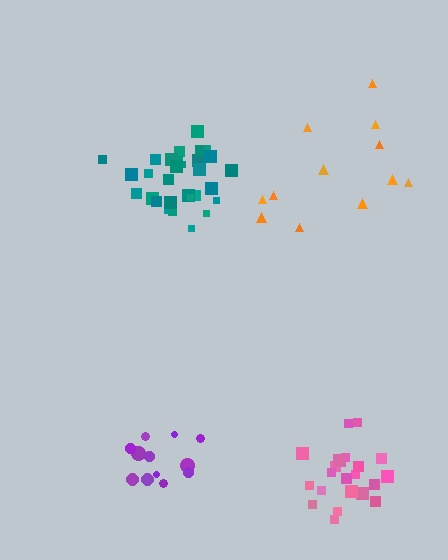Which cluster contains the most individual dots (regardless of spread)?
Teal (30).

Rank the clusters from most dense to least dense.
teal, pink, purple, orange.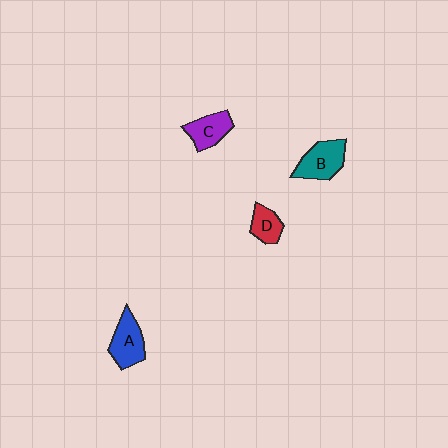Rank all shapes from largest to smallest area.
From largest to smallest: B (teal), A (blue), C (purple), D (red).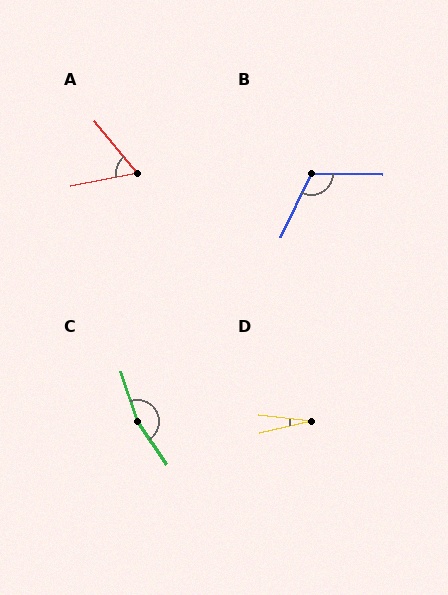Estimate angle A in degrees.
Approximately 62 degrees.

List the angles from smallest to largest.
D (19°), A (62°), B (115°), C (165°).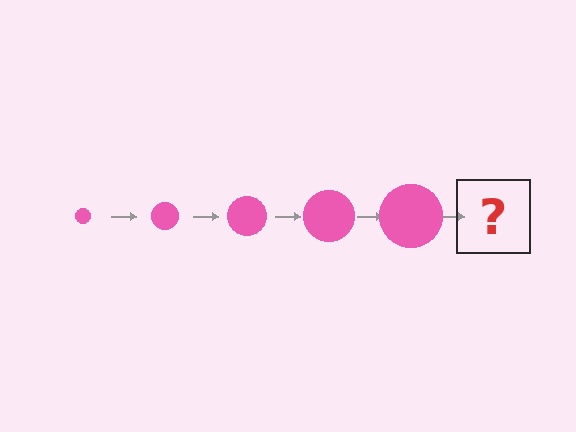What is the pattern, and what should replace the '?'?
The pattern is that the circle gets progressively larger each step. The '?' should be a pink circle, larger than the previous one.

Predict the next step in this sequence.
The next step is a pink circle, larger than the previous one.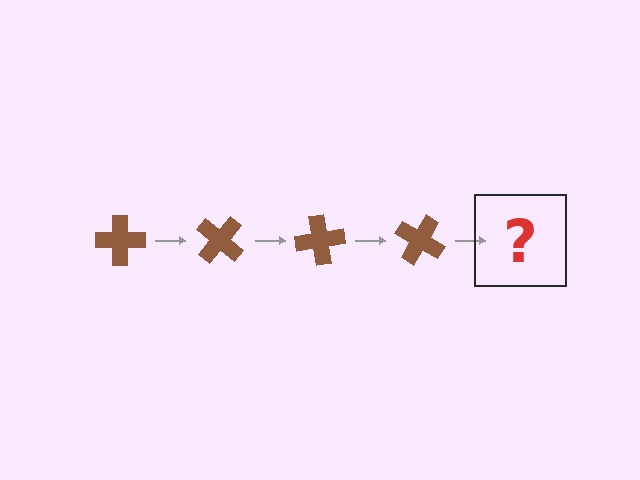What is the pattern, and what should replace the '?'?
The pattern is that the cross rotates 40 degrees each step. The '?' should be a brown cross rotated 160 degrees.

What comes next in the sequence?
The next element should be a brown cross rotated 160 degrees.